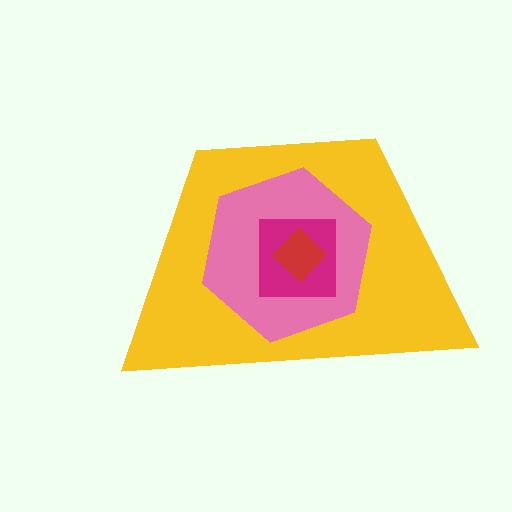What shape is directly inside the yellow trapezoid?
The pink hexagon.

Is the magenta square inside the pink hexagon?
Yes.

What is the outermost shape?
The yellow trapezoid.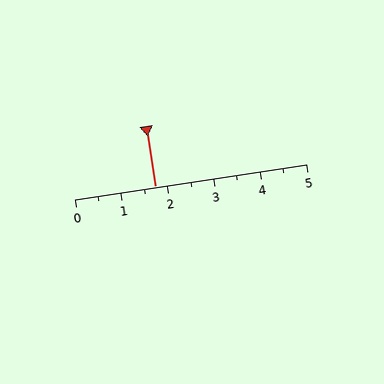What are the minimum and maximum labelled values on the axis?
The axis runs from 0 to 5.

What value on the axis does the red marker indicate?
The marker indicates approximately 1.8.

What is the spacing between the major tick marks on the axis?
The major ticks are spaced 1 apart.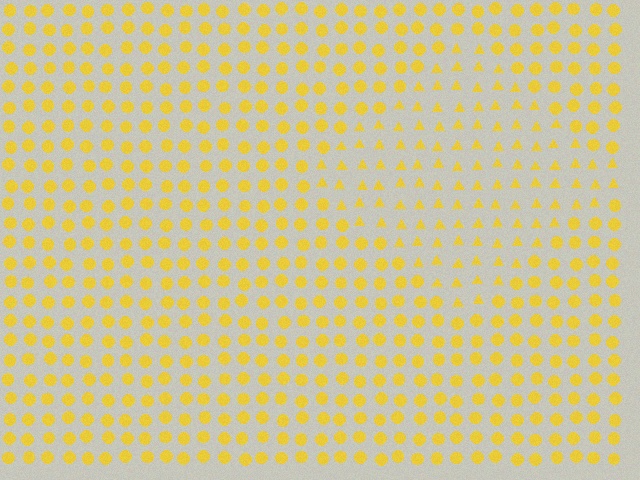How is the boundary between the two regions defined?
The boundary is defined by a change in element shape: triangles inside vs. circles outside. All elements share the same color and spacing.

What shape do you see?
I see a diamond.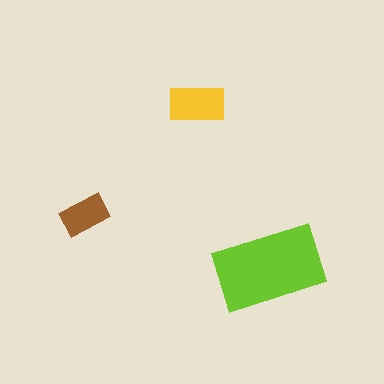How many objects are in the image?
There are 3 objects in the image.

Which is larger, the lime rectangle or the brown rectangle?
The lime one.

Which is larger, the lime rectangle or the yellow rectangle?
The lime one.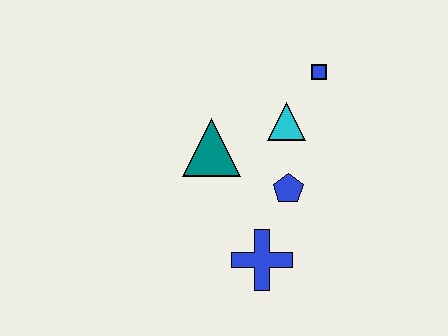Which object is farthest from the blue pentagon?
The blue square is farthest from the blue pentagon.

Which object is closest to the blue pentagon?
The cyan triangle is closest to the blue pentagon.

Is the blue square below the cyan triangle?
No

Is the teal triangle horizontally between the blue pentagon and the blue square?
No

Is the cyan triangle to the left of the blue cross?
No